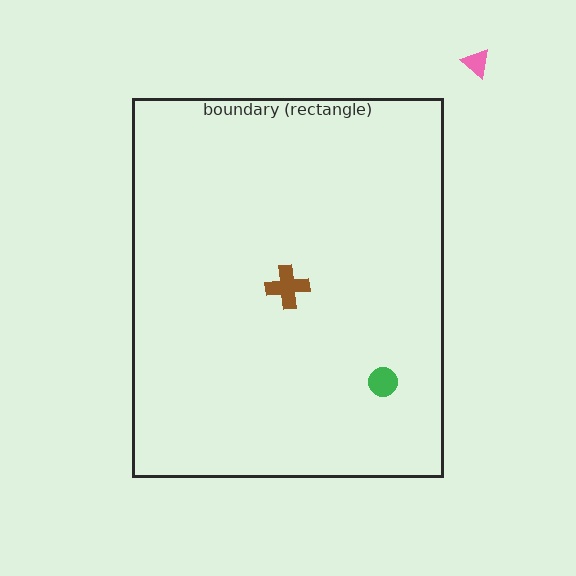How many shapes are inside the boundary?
2 inside, 1 outside.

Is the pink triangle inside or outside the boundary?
Outside.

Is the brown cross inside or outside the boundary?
Inside.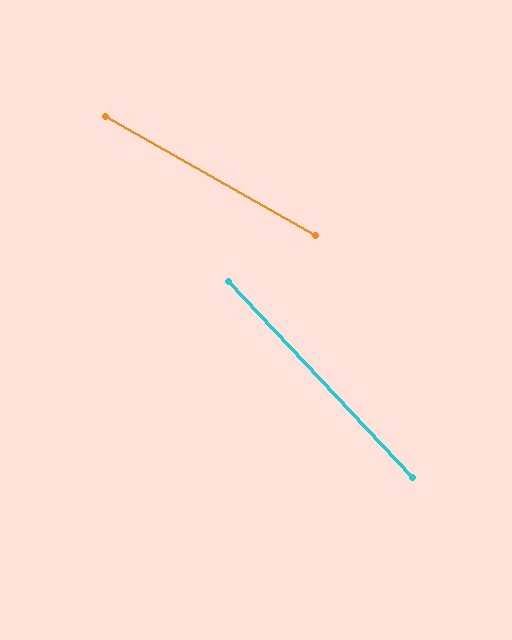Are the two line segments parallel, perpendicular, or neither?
Neither parallel nor perpendicular — they differ by about 17°.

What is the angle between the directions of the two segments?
Approximately 17 degrees.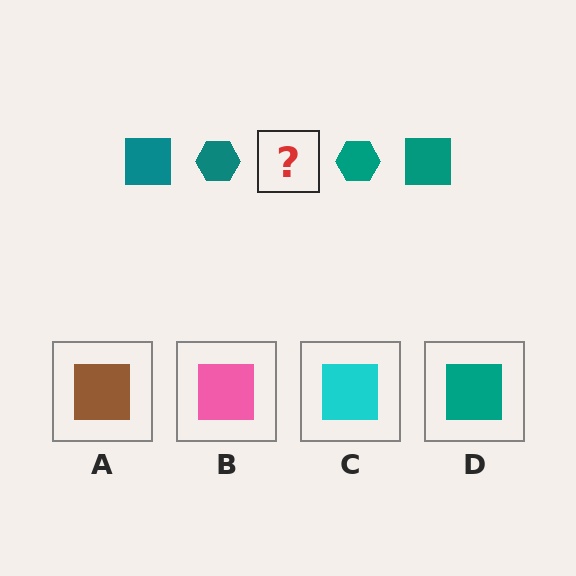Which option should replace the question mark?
Option D.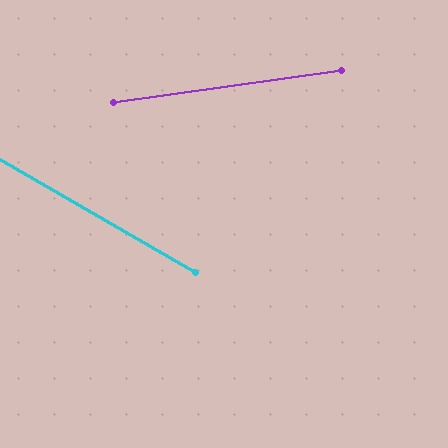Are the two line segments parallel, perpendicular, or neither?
Neither parallel nor perpendicular — they differ by about 38°.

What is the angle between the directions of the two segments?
Approximately 38 degrees.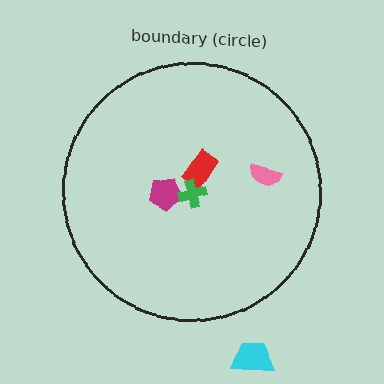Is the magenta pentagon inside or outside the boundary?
Inside.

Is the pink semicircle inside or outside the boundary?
Inside.